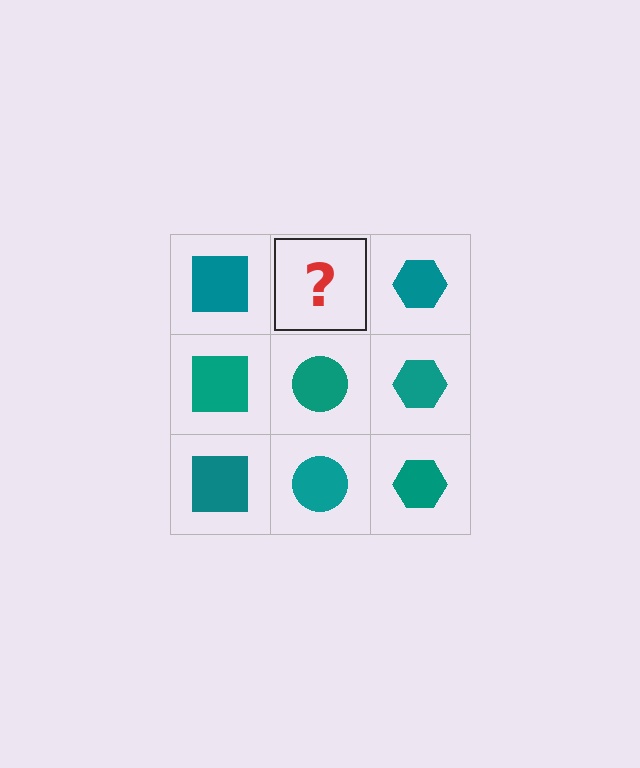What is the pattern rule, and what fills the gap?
The rule is that each column has a consistent shape. The gap should be filled with a teal circle.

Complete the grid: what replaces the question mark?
The question mark should be replaced with a teal circle.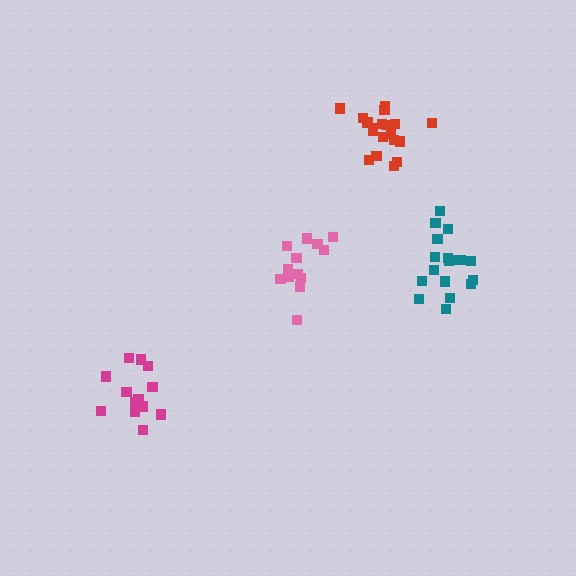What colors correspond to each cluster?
The clusters are colored: pink, magenta, red, teal.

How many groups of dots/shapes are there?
There are 4 groups.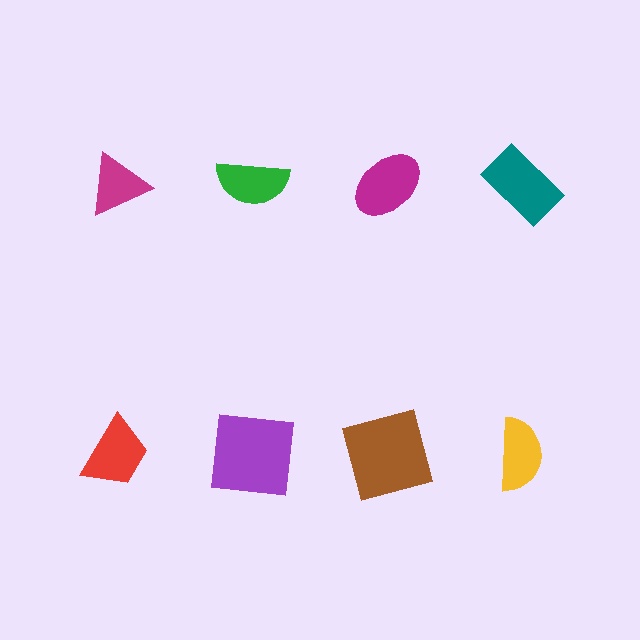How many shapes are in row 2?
4 shapes.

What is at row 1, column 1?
A magenta triangle.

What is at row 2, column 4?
A yellow semicircle.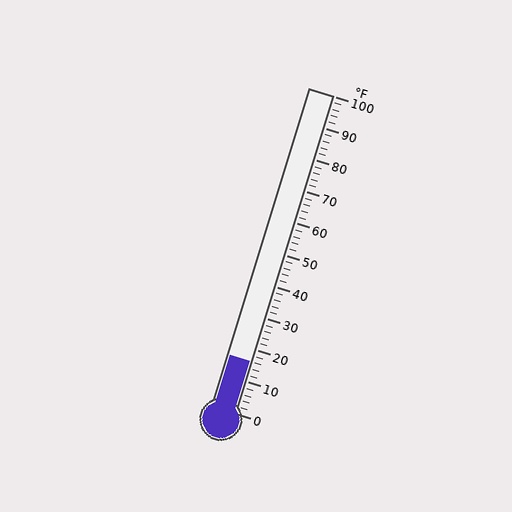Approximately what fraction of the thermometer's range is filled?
The thermometer is filled to approximately 15% of its range.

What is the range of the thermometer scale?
The thermometer scale ranges from 0°F to 100°F.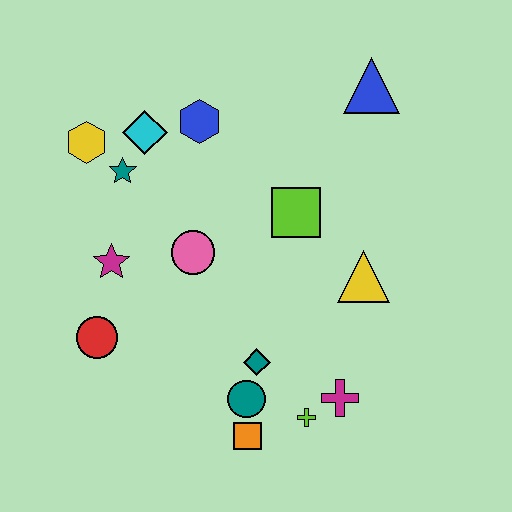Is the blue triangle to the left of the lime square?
No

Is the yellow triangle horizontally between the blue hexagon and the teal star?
No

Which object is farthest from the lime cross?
The yellow hexagon is farthest from the lime cross.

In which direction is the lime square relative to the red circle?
The lime square is to the right of the red circle.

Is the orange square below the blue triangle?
Yes